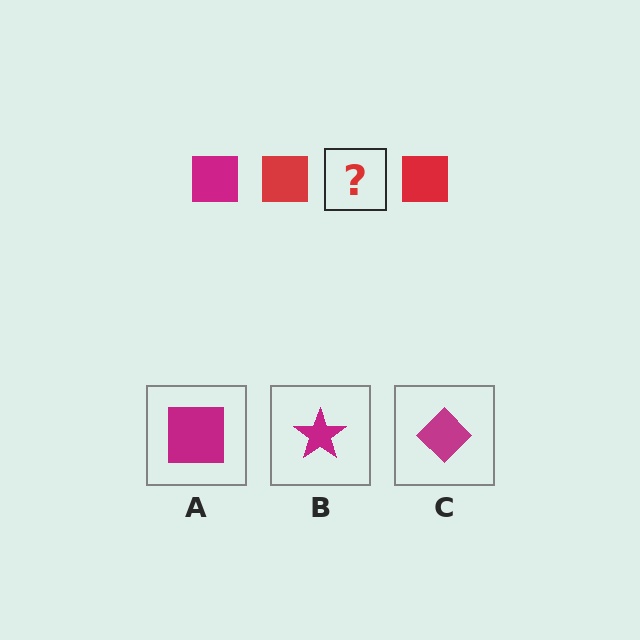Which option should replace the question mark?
Option A.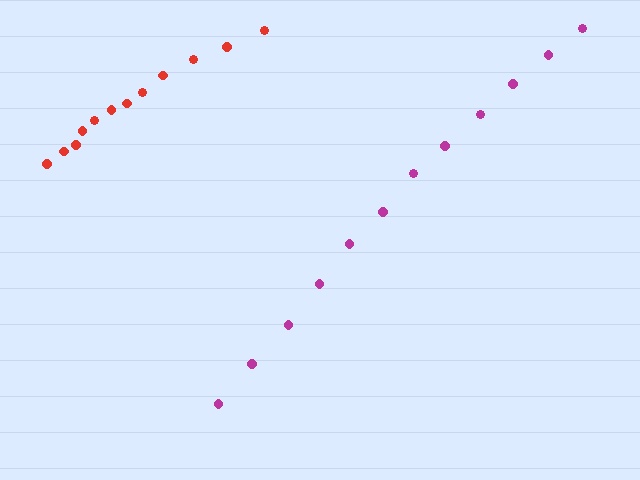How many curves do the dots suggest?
There are 2 distinct paths.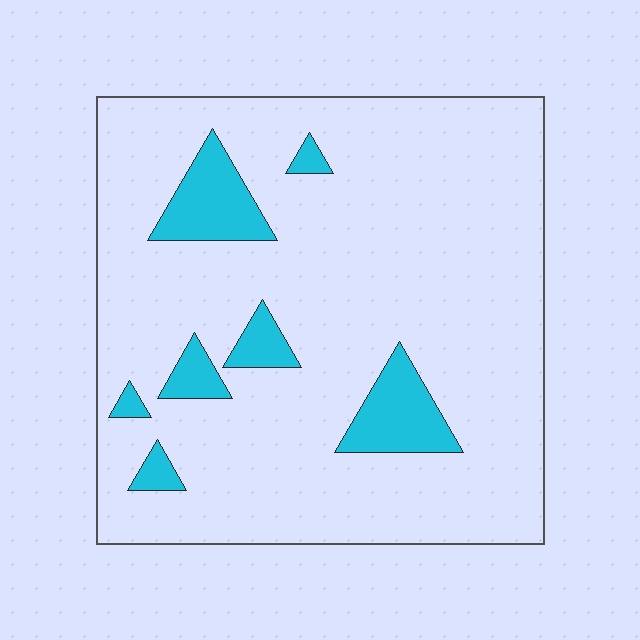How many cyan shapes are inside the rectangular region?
7.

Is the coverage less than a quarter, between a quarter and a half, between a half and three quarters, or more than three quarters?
Less than a quarter.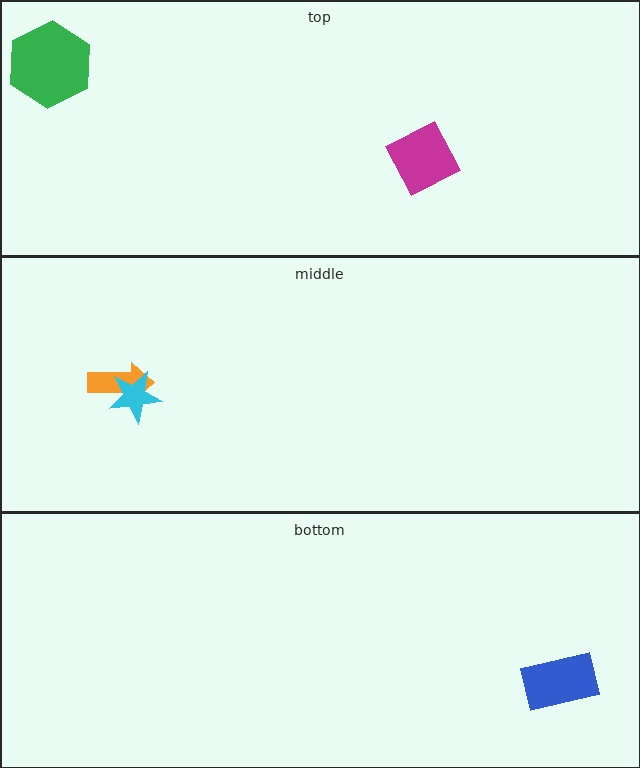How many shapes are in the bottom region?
1.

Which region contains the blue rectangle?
The bottom region.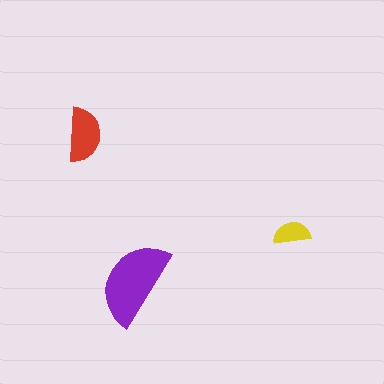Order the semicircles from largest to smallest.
the purple one, the red one, the yellow one.